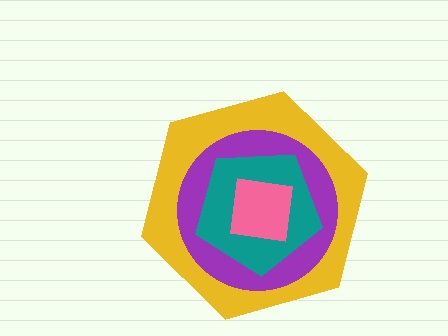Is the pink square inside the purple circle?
Yes.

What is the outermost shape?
The yellow hexagon.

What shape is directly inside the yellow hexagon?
The purple circle.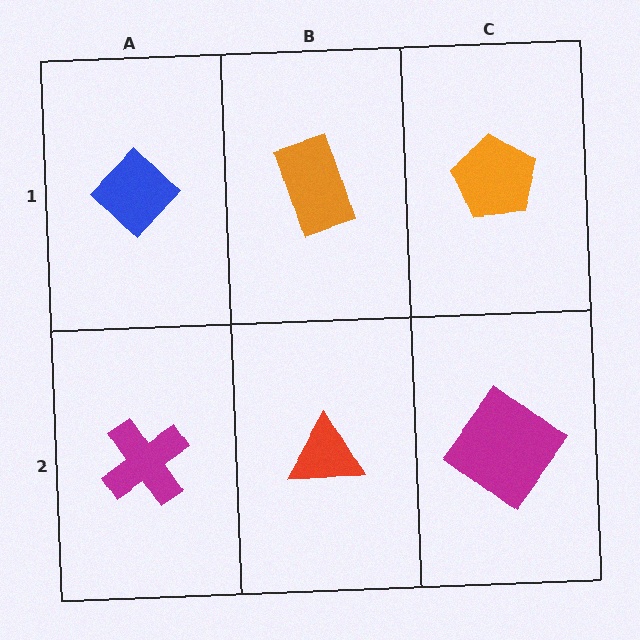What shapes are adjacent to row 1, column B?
A red triangle (row 2, column B), a blue diamond (row 1, column A), an orange pentagon (row 1, column C).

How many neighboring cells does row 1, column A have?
2.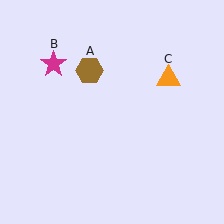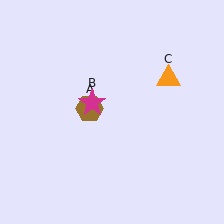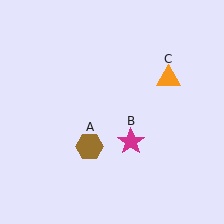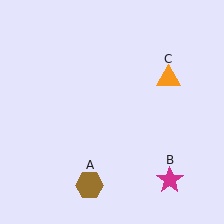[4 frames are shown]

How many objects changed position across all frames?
2 objects changed position: brown hexagon (object A), magenta star (object B).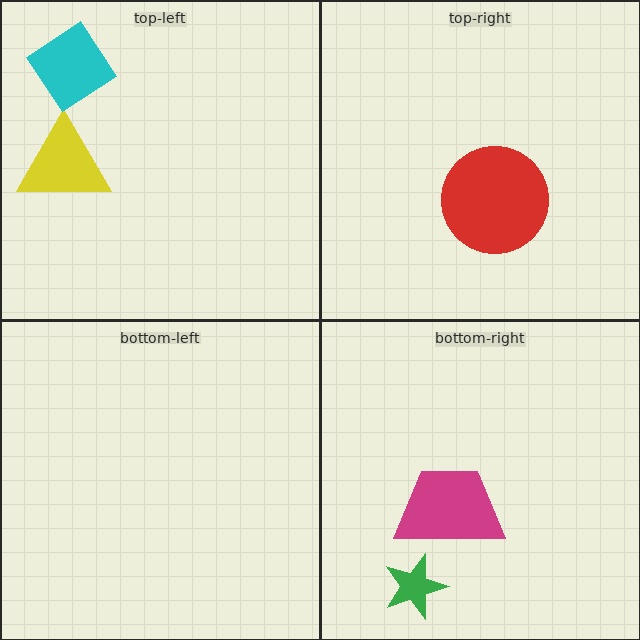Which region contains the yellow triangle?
The top-left region.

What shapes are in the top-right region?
The red circle.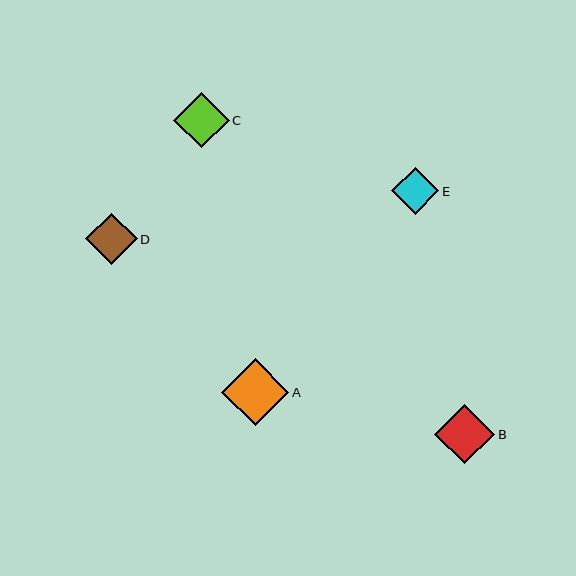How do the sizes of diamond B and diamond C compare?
Diamond B and diamond C are approximately the same size.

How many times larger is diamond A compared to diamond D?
Diamond A is approximately 1.3 times the size of diamond D.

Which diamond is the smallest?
Diamond E is the smallest with a size of approximately 47 pixels.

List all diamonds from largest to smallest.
From largest to smallest: A, B, C, D, E.